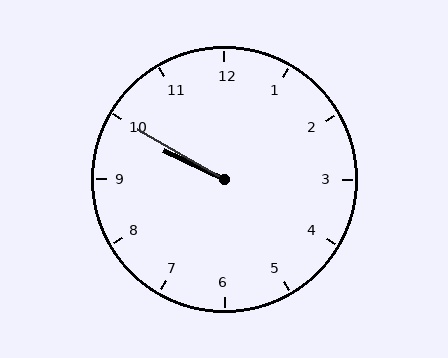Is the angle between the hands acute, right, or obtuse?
It is acute.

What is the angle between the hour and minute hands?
Approximately 5 degrees.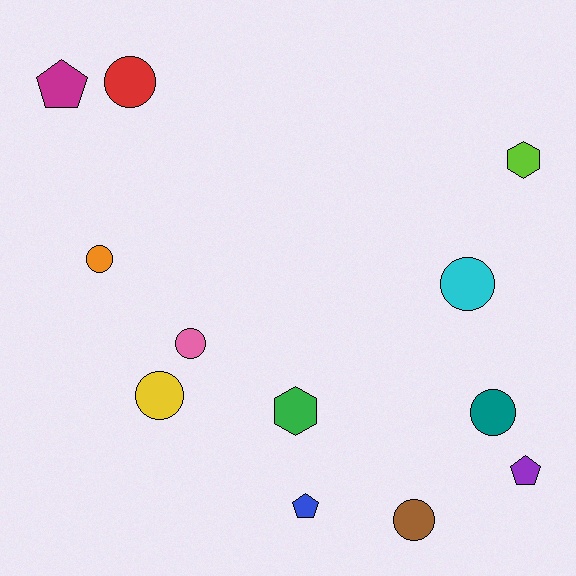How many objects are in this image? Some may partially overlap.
There are 12 objects.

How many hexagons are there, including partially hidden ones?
There are 2 hexagons.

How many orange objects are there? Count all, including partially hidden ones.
There is 1 orange object.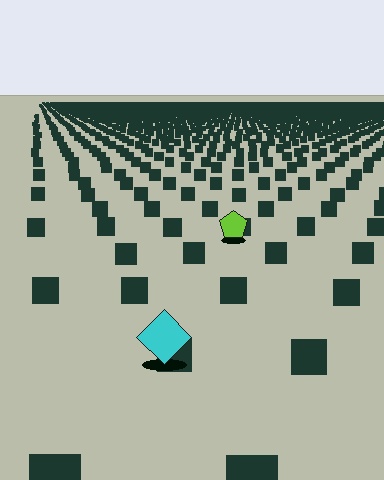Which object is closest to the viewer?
The cyan diamond is closest. The texture marks near it are larger and more spread out.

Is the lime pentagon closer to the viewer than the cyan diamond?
No. The cyan diamond is closer — you can tell from the texture gradient: the ground texture is coarser near it.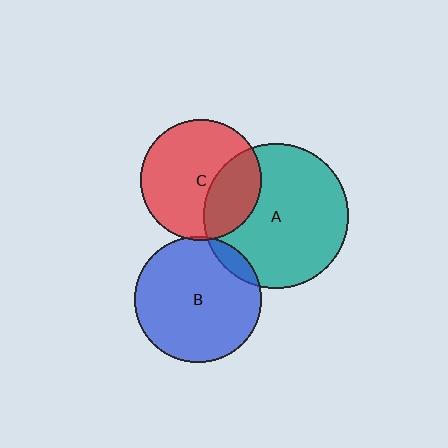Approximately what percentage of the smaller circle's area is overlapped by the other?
Approximately 5%.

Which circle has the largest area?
Circle A (teal).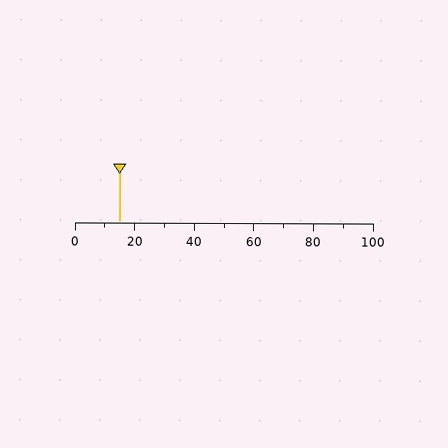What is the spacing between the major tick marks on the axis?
The major ticks are spaced 20 apart.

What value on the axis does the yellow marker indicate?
The marker indicates approximately 15.